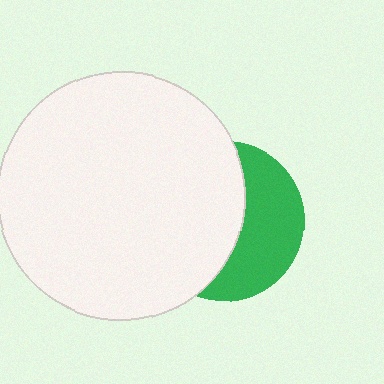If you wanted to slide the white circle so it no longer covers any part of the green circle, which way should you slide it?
Slide it left — that is the most direct way to separate the two shapes.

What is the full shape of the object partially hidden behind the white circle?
The partially hidden object is a green circle.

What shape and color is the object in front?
The object in front is a white circle.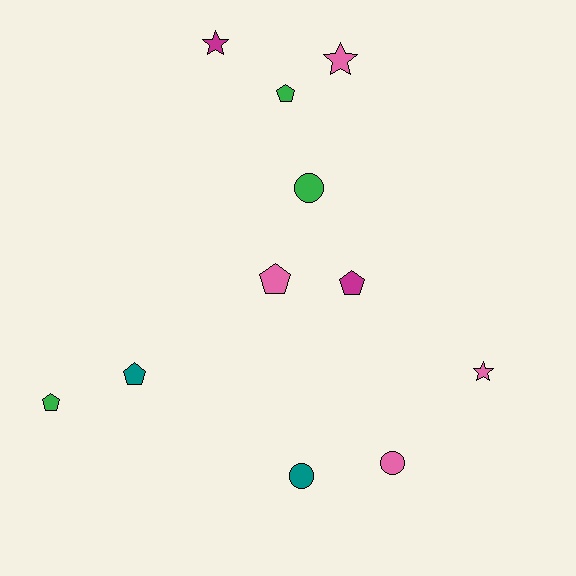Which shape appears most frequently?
Pentagon, with 5 objects.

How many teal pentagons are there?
There is 1 teal pentagon.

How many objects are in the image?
There are 11 objects.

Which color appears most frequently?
Pink, with 4 objects.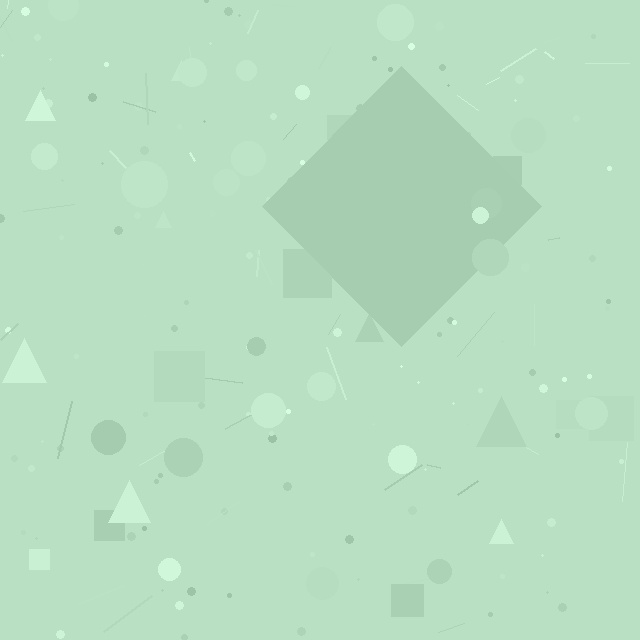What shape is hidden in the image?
A diamond is hidden in the image.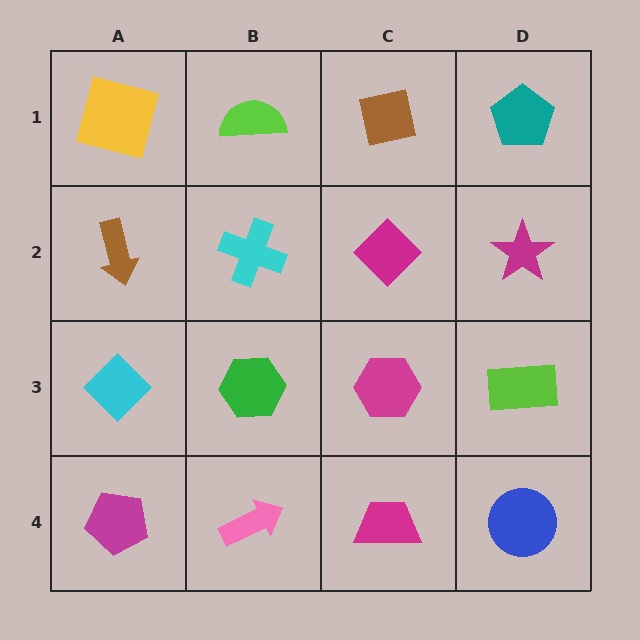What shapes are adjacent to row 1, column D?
A magenta star (row 2, column D), a brown square (row 1, column C).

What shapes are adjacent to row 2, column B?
A lime semicircle (row 1, column B), a green hexagon (row 3, column B), a brown arrow (row 2, column A), a magenta diamond (row 2, column C).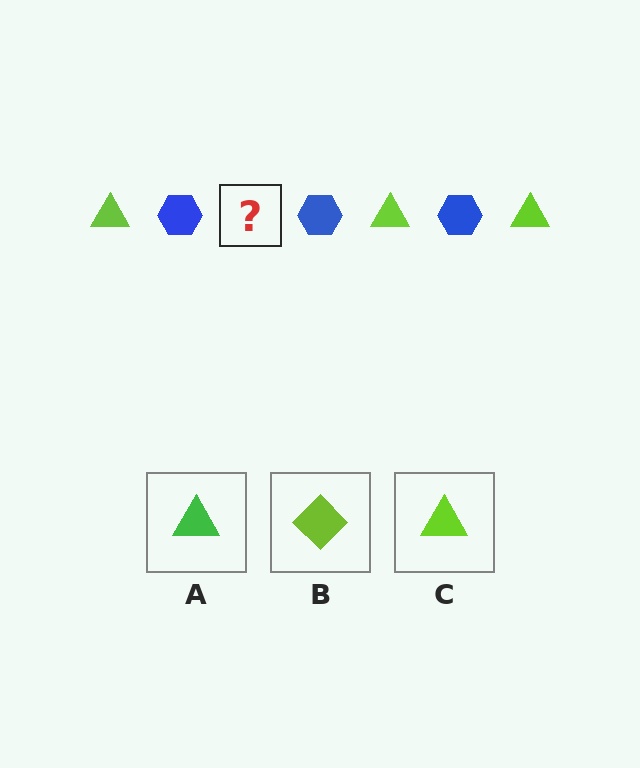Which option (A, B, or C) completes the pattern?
C.